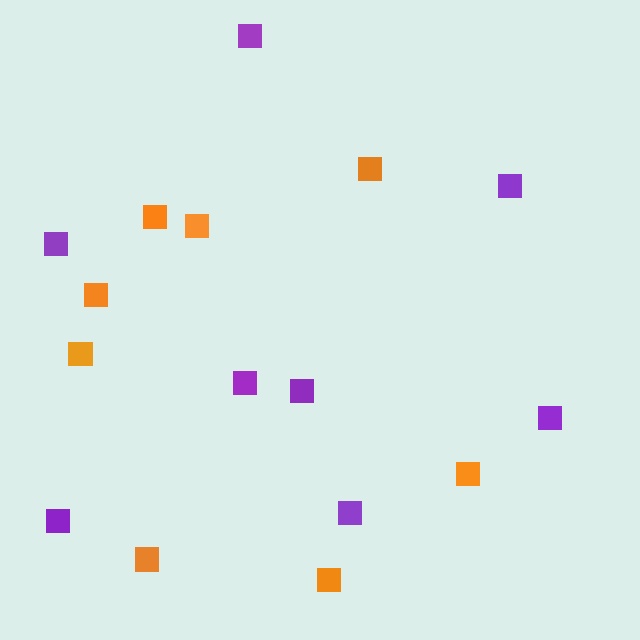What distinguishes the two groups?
There are 2 groups: one group of orange squares (8) and one group of purple squares (8).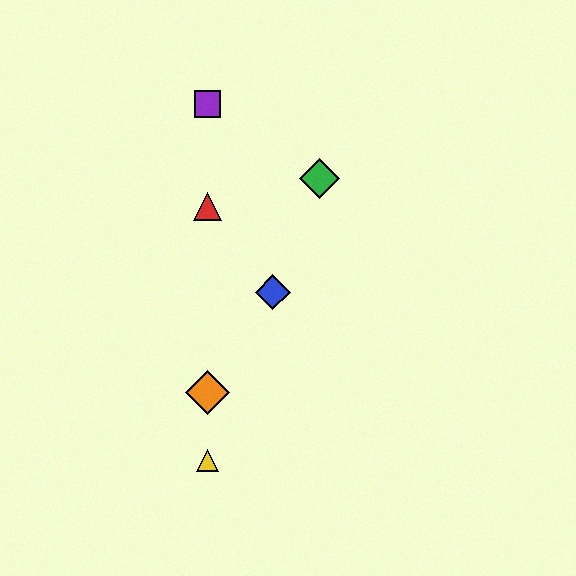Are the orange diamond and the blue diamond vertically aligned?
No, the orange diamond is at x≈207 and the blue diamond is at x≈273.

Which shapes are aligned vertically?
The red triangle, the yellow triangle, the purple square, the orange diamond are aligned vertically.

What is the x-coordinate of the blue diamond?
The blue diamond is at x≈273.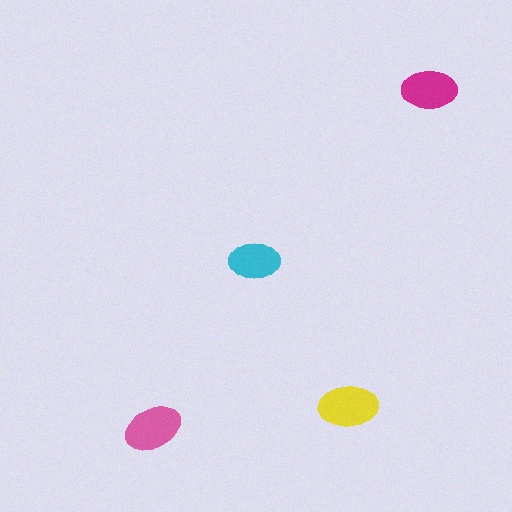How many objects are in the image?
There are 4 objects in the image.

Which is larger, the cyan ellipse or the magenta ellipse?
The magenta one.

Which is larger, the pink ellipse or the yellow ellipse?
The yellow one.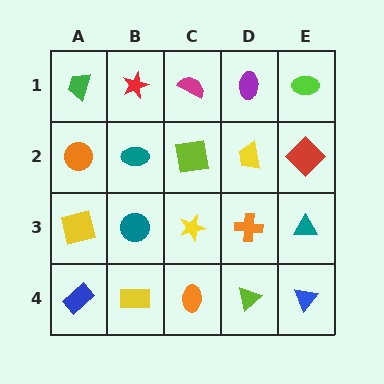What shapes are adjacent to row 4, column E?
A teal triangle (row 3, column E), a lime triangle (row 4, column D).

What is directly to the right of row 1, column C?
A purple ellipse.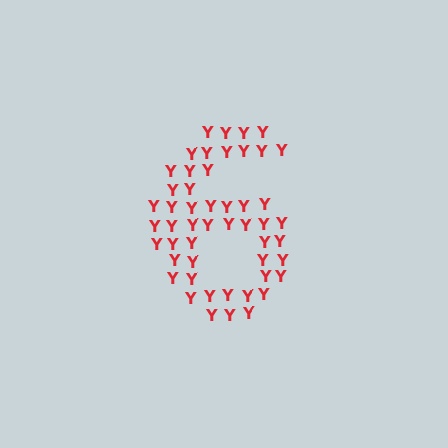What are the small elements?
The small elements are letter Y's.